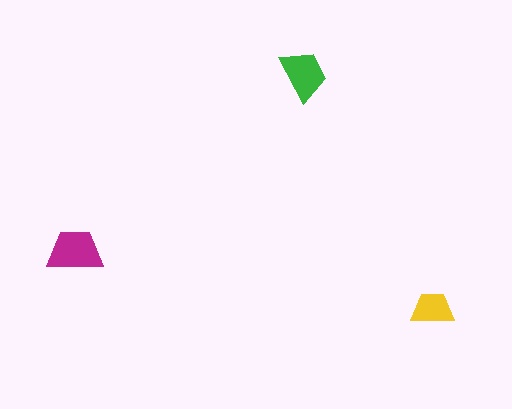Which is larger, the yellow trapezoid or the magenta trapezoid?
The magenta one.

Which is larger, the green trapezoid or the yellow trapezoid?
The green one.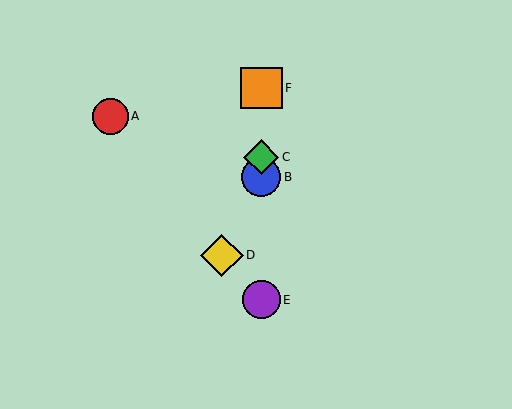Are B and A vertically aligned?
No, B is at x≈261 and A is at x≈111.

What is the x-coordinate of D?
Object D is at x≈222.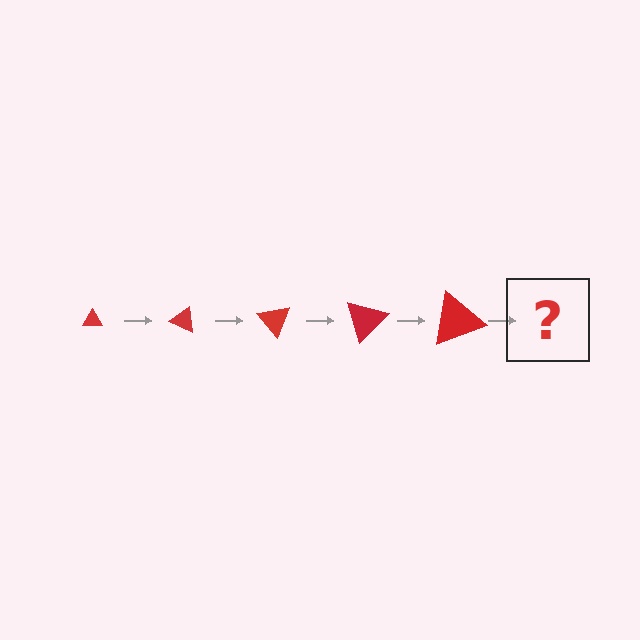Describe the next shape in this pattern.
It should be a triangle, larger than the previous one and rotated 125 degrees from the start.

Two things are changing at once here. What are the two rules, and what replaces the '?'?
The two rules are that the triangle grows larger each step and it rotates 25 degrees each step. The '?' should be a triangle, larger than the previous one and rotated 125 degrees from the start.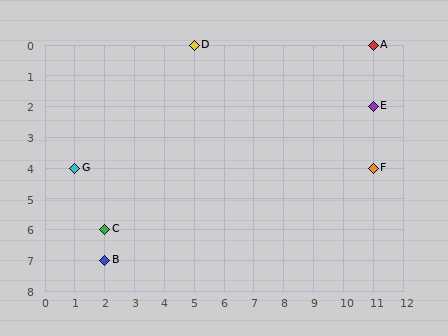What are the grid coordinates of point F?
Point F is at grid coordinates (11, 4).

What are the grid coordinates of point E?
Point E is at grid coordinates (11, 2).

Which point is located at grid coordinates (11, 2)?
Point E is at (11, 2).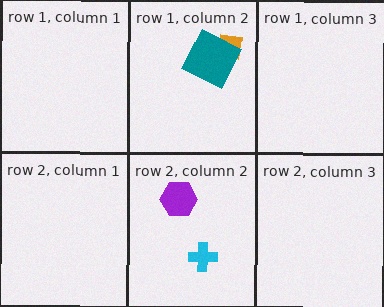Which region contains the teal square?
The row 1, column 2 region.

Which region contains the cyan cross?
The row 2, column 2 region.